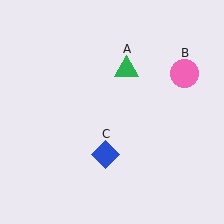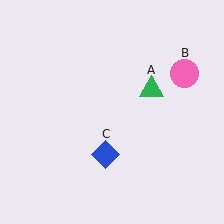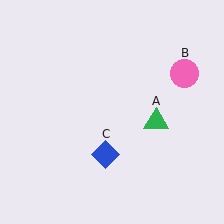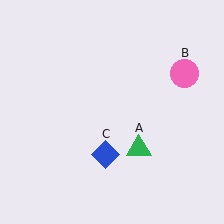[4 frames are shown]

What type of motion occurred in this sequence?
The green triangle (object A) rotated clockwise around the center of the scene.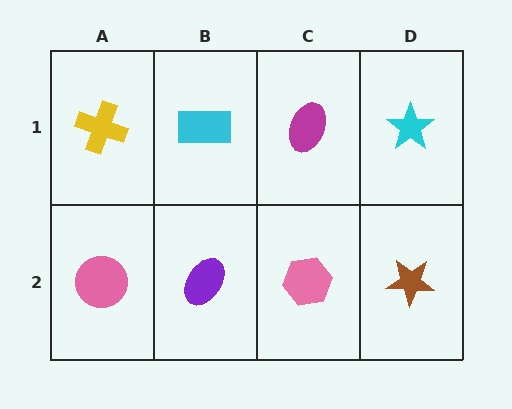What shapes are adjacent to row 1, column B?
A purple ellipse (row 2, column B), a yellow cross (row 1, column A), a magenta ellipse (row 1, column C).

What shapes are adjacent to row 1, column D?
A brown star (row 2, column D), a magenta ellipse (row 1, column C).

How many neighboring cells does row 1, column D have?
2.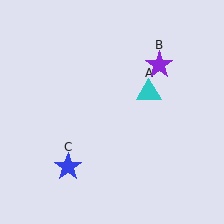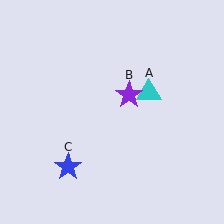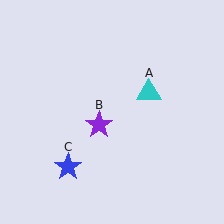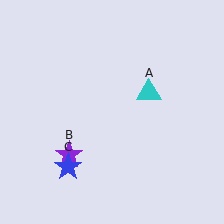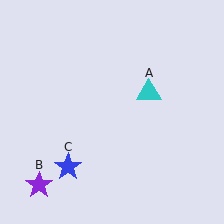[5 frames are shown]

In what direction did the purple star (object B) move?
The purple star (object B) moved down and to the left.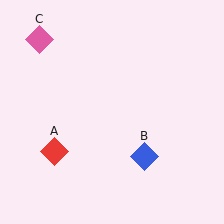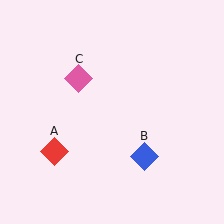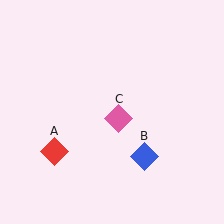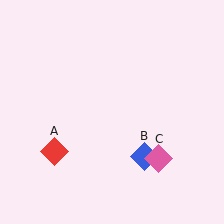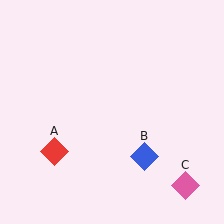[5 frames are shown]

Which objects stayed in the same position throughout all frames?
Red diamond (object A) and blue diamond (object B) remained stationary.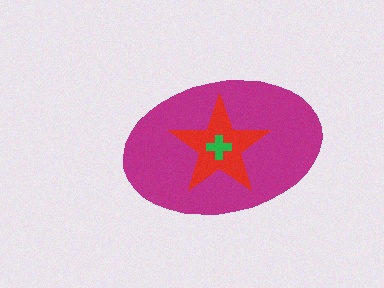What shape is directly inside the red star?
The green cross.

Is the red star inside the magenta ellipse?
Yes.